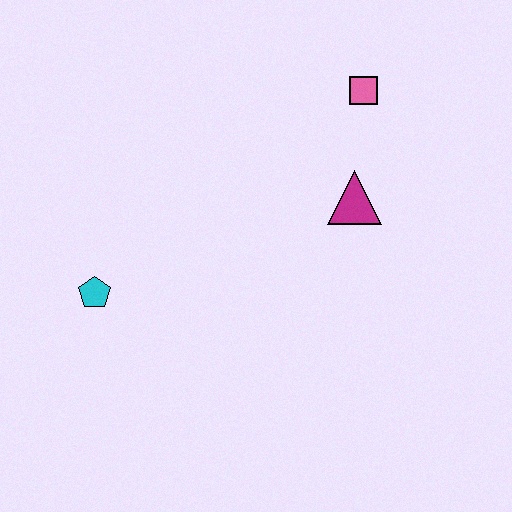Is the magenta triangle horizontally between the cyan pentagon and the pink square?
Yes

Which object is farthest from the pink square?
The cyan pentagon is farthest from the pink square.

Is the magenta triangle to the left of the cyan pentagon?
No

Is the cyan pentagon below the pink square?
Yes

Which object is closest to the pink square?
The magenta triangle is closest to the pink square.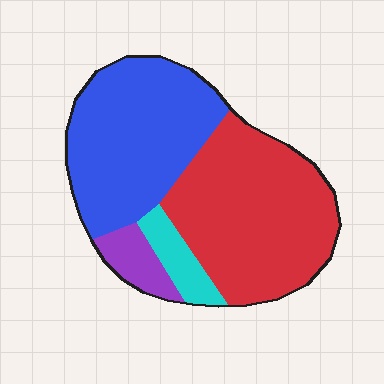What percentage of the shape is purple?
Purple covers roughly 5% of the shape.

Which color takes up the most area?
Red, at roughly 45%.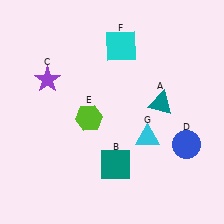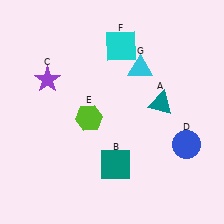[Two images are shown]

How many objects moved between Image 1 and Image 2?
1 object moved between the two images.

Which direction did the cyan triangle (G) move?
The cyan triangle (G) moved up.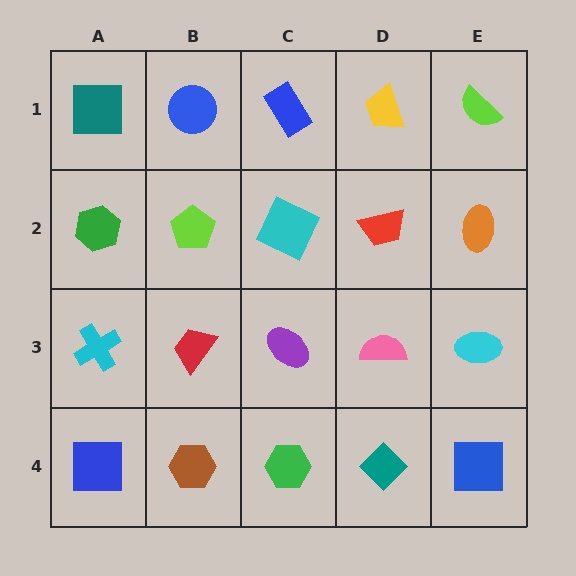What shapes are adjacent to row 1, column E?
An orange ellipse (row 2, column E), a yellow trapezoid (row 1, column D).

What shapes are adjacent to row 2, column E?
A lime semicircle (row 1, column E), a cyan ellipse (row 3, column E), a red trapezoid (row 2, column D).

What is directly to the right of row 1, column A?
A blue circle.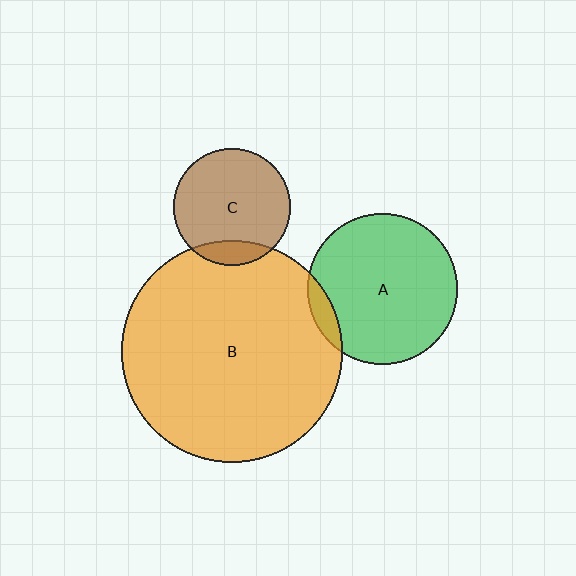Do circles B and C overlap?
Yes.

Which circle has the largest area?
Circle B (orange).